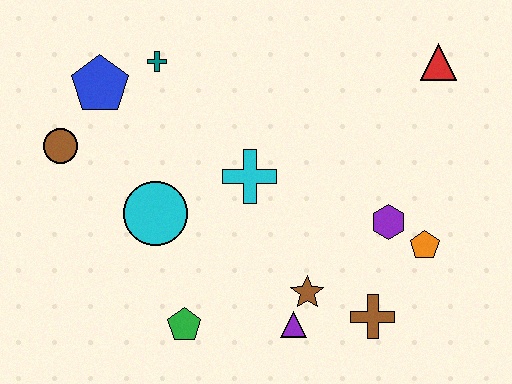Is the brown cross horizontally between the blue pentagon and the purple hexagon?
Yes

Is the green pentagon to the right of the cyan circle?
Yes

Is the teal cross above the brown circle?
Yes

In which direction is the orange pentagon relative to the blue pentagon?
The orange pentagon is to the right of the blue pentagon.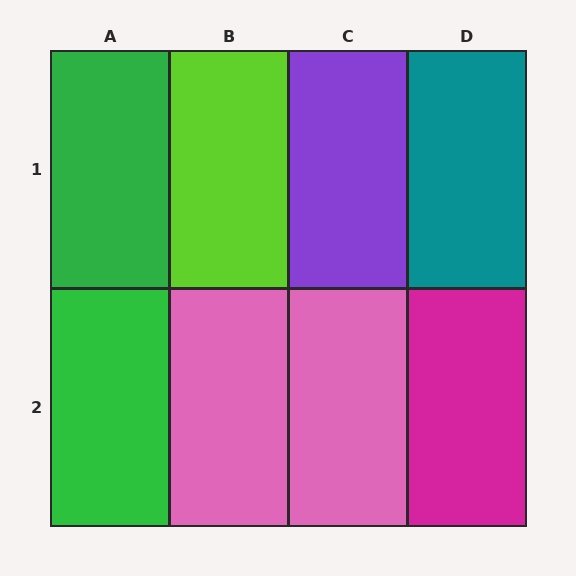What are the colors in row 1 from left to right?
Green, lime, purple, teal.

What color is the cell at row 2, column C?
Pink.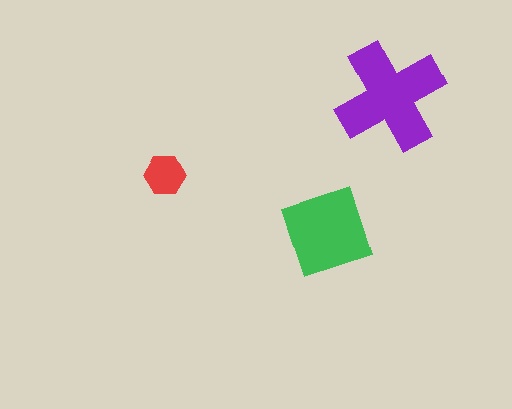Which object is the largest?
The purple cross.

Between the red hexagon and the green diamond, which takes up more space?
The green diamond.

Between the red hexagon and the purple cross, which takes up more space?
The purple cross.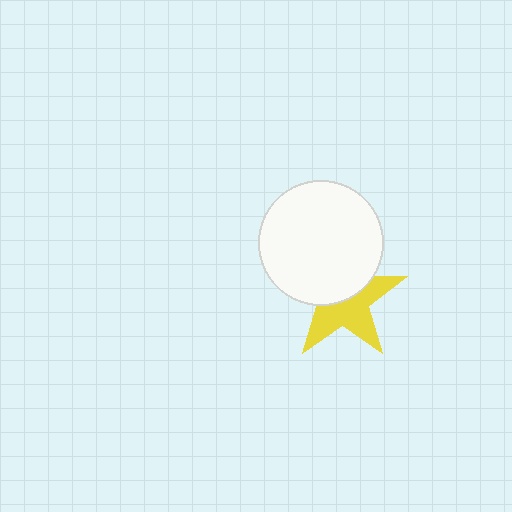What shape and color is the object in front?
The object in front is a white circle.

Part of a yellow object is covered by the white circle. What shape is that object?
It is a star.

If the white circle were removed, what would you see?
You would see the complete yellow star.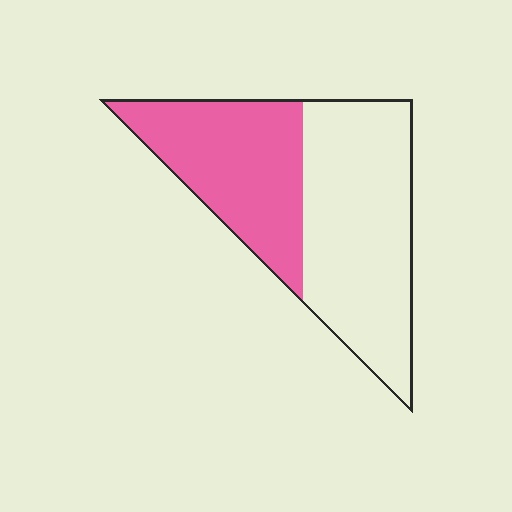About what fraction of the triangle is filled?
About two fifths (2/5).